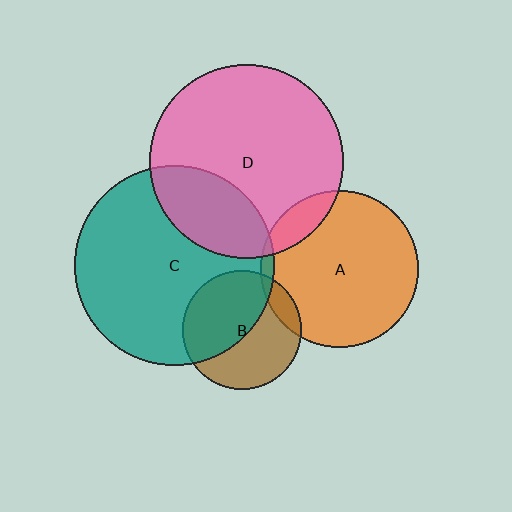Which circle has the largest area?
Circle C (teal).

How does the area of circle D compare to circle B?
Approximately 2.7 times.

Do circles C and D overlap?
Yes.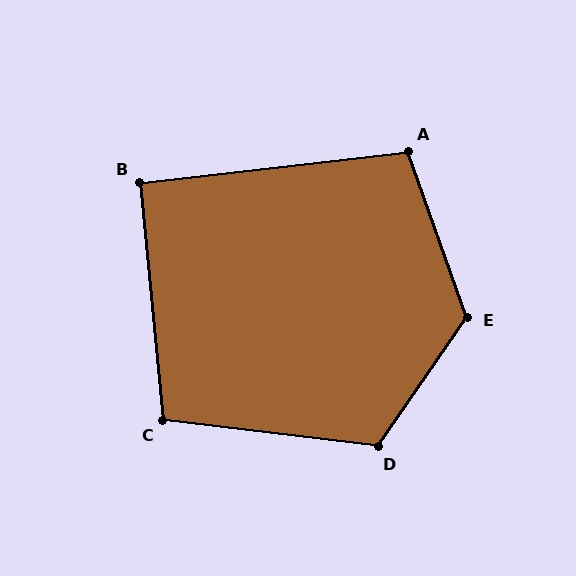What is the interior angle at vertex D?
Approximately 118 degrees (obtuse).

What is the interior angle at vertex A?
Approximately 103 degrees (obtuse).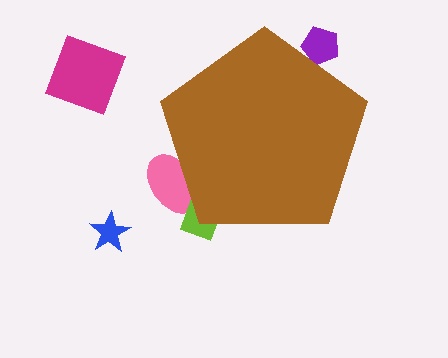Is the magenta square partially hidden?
No, the magenta square is fully visible.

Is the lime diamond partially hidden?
Yes, the lime diamond is partially hidden behind the brown pentagon.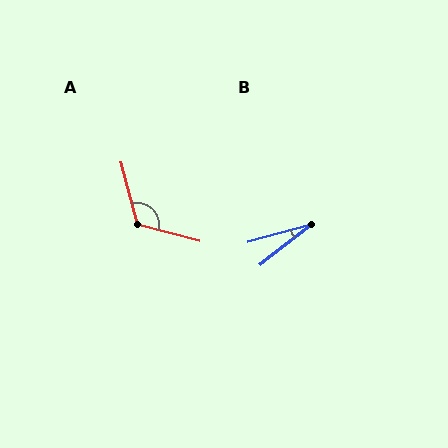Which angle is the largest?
A, at approximately 120 degrees.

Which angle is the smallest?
B, at approximately 23 degrees.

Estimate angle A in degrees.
Approximately 120 degrees.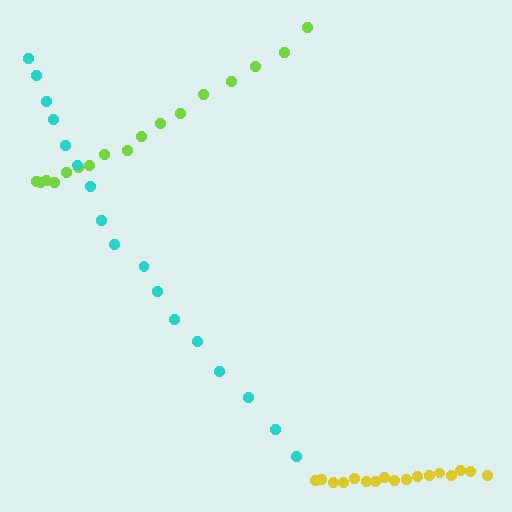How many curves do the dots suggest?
There are 3 distinct paths.